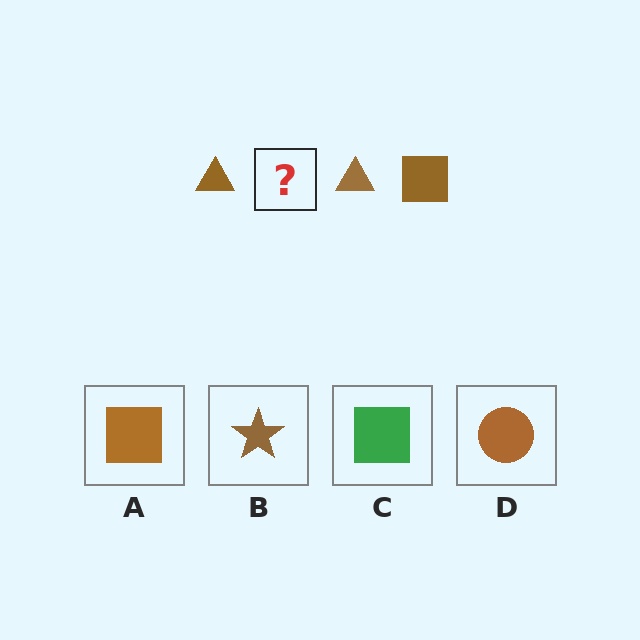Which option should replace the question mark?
Option A.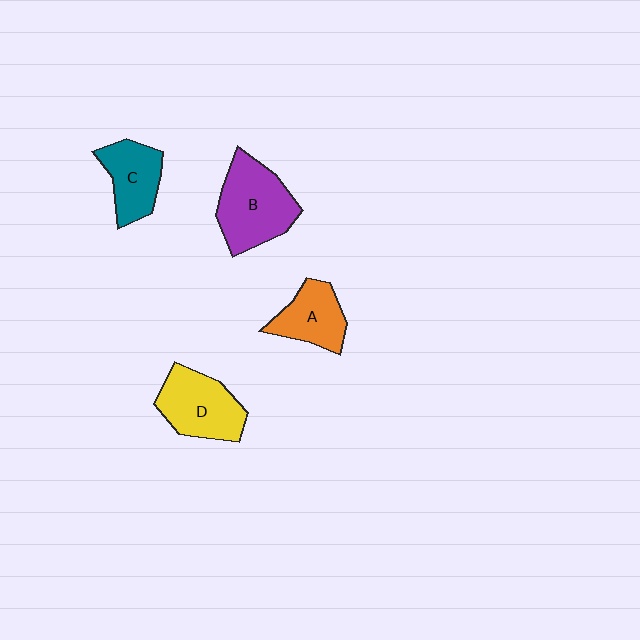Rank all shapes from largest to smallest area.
From largest to smallest: B (purple), D (yellow), C (teal), A (orange).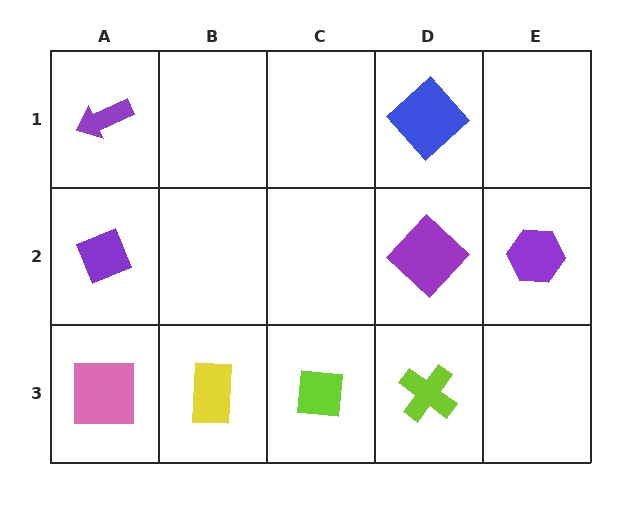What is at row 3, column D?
A lime cross.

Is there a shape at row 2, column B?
No, that cell is empty.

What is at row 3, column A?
A pink square.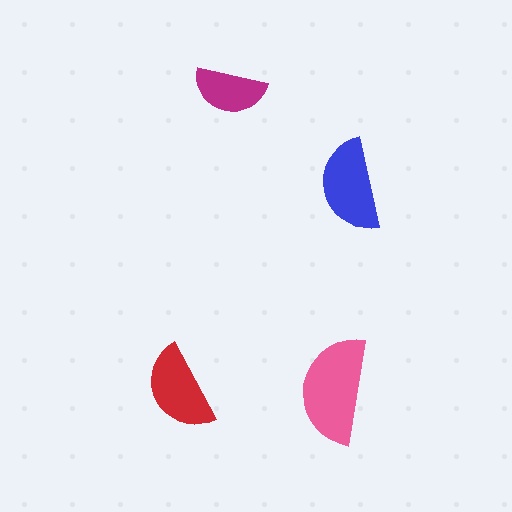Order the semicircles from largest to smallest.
the pink one, the blue one, the red one, the magenta one.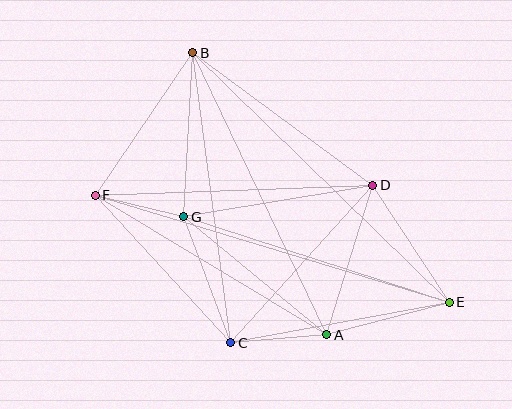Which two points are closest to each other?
Points F and G are closest to each other.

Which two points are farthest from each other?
Points E and F are farthest from each other.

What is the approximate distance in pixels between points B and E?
The distance between B and E is approximately 358 pixels.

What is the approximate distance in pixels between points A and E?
The distance between A and E is approximately 127 pixels.